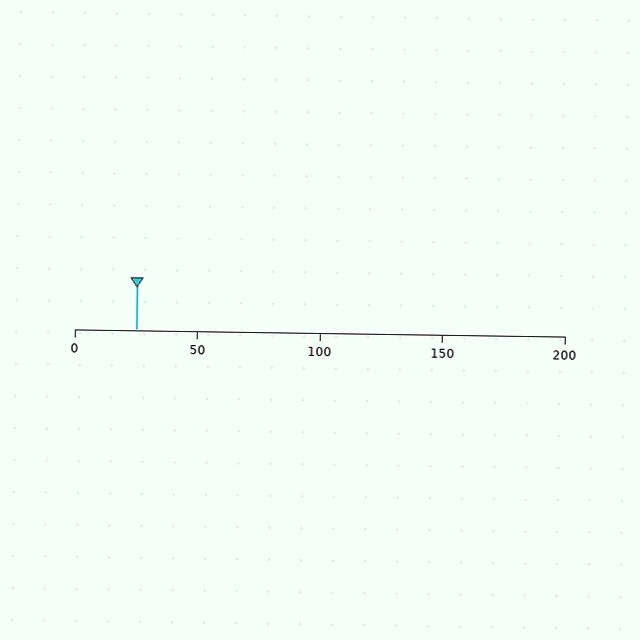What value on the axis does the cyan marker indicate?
The marker indicates approximately 25.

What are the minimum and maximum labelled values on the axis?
The axis runs from 0 to 200.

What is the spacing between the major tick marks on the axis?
The major ticks are spaced 50 apart.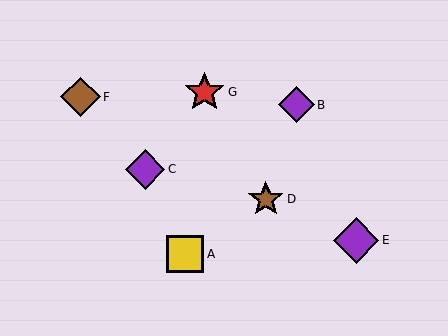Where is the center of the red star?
The center of the red star is at (205, 92).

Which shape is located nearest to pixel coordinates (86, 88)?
The brown diamond (labeled F) at (80, 97) is nearest to that location.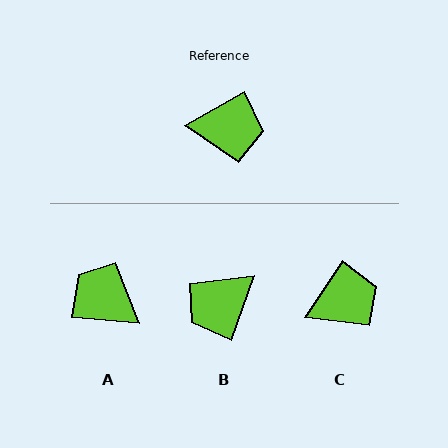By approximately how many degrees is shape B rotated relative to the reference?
Approximately 140 degrees clockwise.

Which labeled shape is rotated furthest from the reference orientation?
A, about 146 degrees away.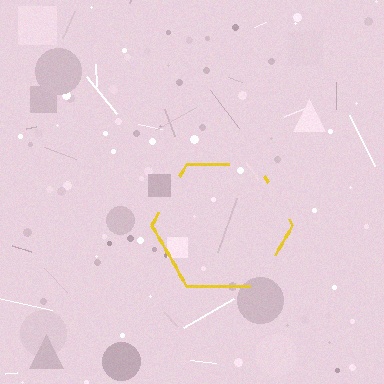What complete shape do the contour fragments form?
The contour fragments form a hexagon.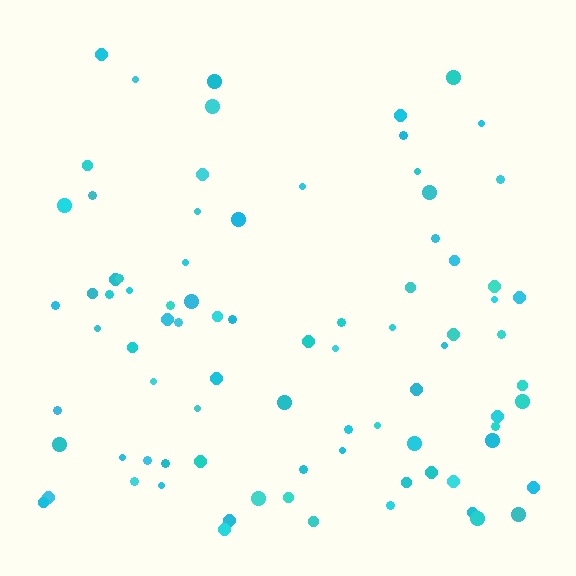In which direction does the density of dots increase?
From top to bottom, with the bottom side densest.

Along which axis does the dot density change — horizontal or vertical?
Vertical.